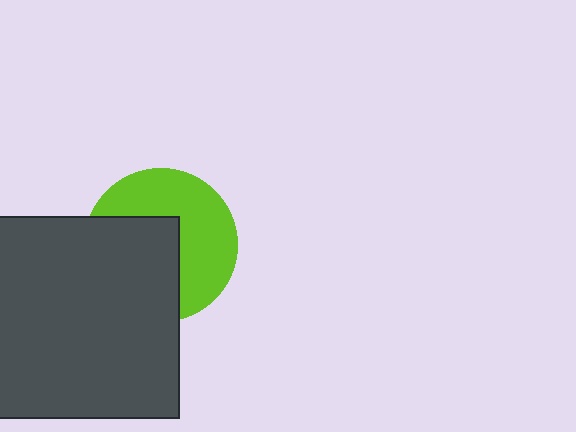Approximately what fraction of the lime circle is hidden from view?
Roughly 47% of the lime circle is hidden behind the dark gray square.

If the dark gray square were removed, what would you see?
You would see the complete lime circle.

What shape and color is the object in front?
The object in front is a dark gray square.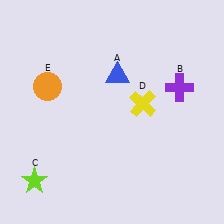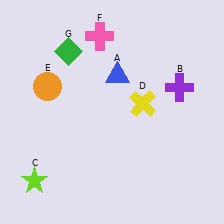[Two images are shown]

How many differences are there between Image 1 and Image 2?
There are 2 differences between the two images.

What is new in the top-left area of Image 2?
A pink cross (F) was added in the top-left area of Image 2.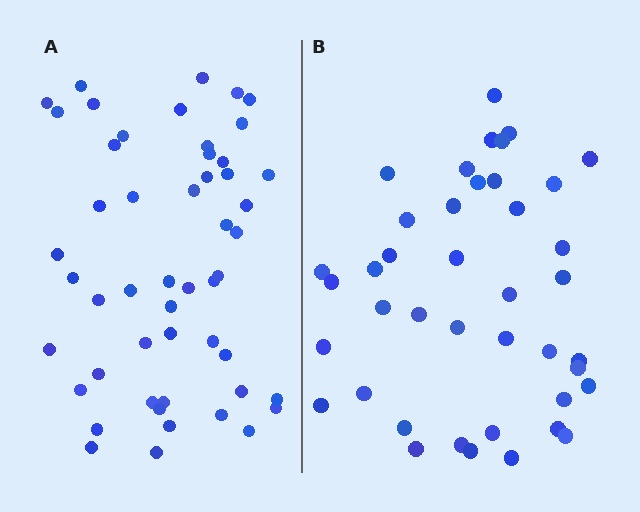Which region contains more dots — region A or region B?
Region A (the left region) has more dots.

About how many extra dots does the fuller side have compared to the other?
Region A has roughly 10 or so more dots than region B.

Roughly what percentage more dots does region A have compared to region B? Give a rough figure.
About 25% more.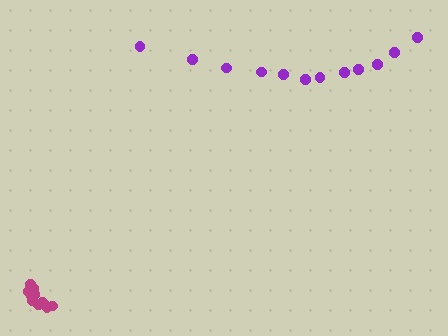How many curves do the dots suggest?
There are 2 distinct paths.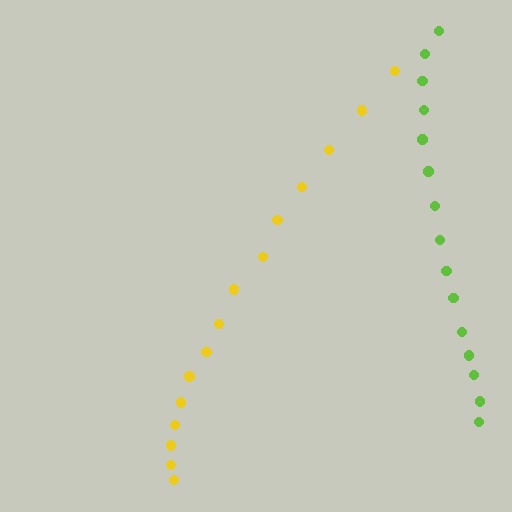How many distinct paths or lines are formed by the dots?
There are 2 distinct paths.